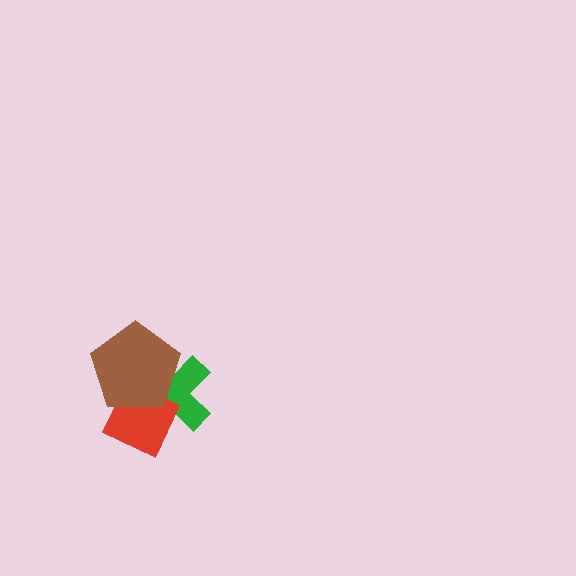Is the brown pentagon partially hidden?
No, no other shape covers it.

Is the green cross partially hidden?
Yes, it is partially covered by another shape.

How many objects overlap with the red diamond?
2 objects overlap with the red diamond.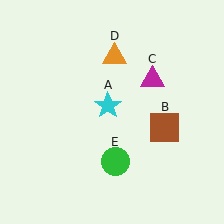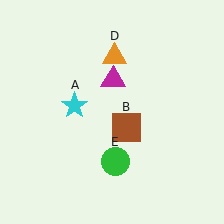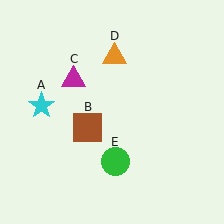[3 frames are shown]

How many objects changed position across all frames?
3 objects changed position: cyan star (object A), brown square (object B), magenta triangle (object C).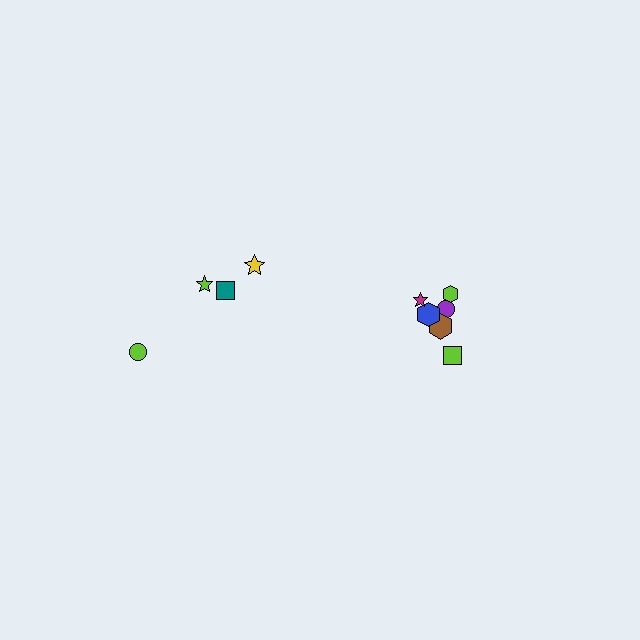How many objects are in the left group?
There are 4 objects.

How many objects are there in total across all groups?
There are 10 objects.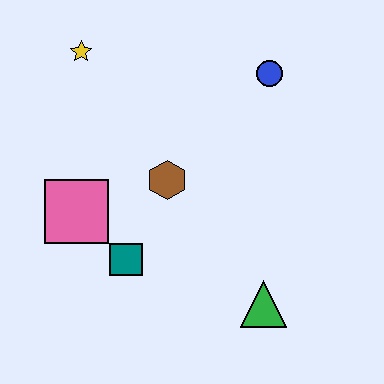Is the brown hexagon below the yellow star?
Yes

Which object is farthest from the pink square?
The blue circle is farthest from the pink square.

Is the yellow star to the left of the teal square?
Yes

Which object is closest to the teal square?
The pink square is closest to the teal square.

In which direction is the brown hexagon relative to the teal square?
The brown hexagon is above the teal square.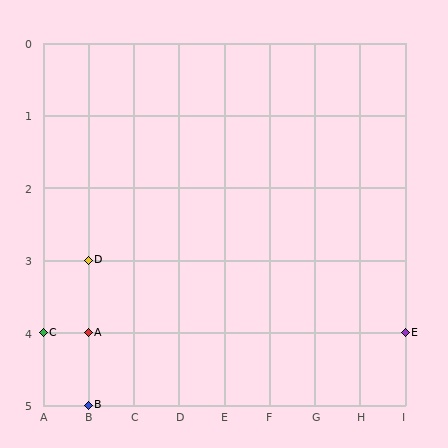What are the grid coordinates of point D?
Point D is at grid coordinates (B, 3).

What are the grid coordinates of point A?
Point A is at grid coordinates (B, 4).